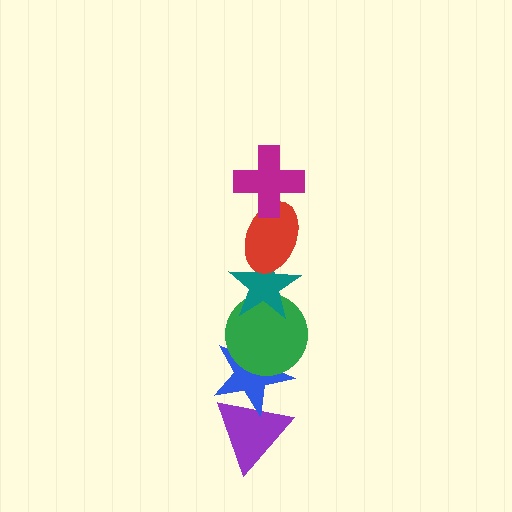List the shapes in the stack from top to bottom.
From top to bottom: the magenta cross, the red ellipse, the teal star, the green circle, the blue star, the purple triangle.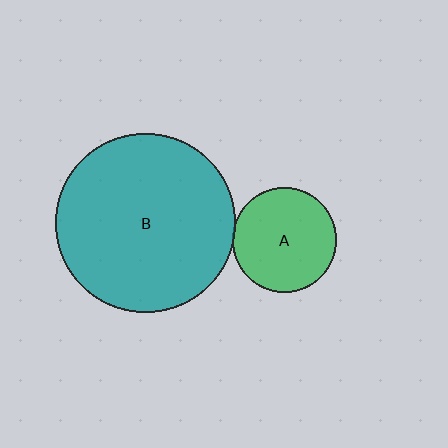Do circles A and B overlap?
Yes.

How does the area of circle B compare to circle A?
Approximately 2.9 times.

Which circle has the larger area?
Circle B (teal).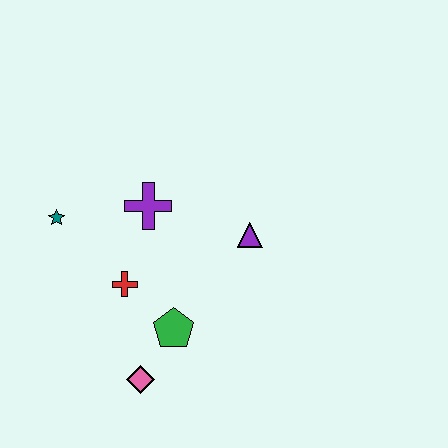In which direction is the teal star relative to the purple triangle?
The teal star is to the left of the purple triangle.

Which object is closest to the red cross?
The green pentagon is closest to the red cross.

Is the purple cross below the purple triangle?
No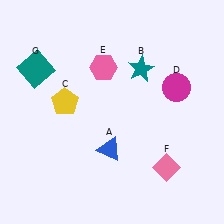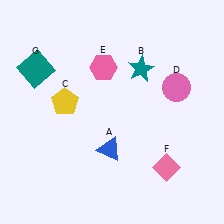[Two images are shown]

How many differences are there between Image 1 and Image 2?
There is 1 difference between the two images.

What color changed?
The circle (D) changed from magenta in Image 1 to pink in Image 2.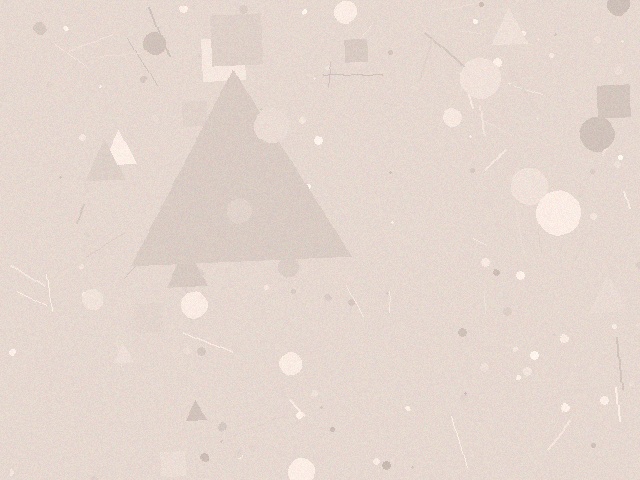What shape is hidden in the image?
A triangle is hidden in the image.